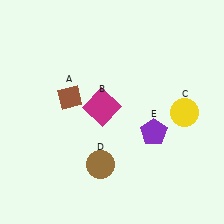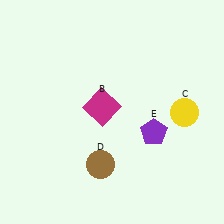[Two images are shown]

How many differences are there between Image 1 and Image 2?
There is 1 difference between the two images.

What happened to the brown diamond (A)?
The brown diamond (A) was removed in Image 2. It was in the top-left area of Image 1.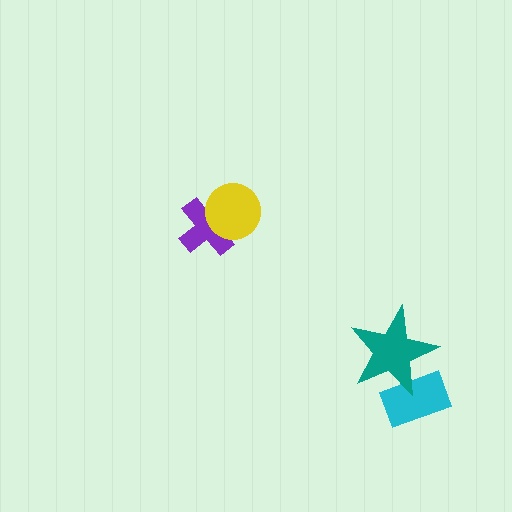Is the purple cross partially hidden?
Yes, it is partially covered by another shape.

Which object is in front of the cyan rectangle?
The teal star is in front of the cyan rectangle.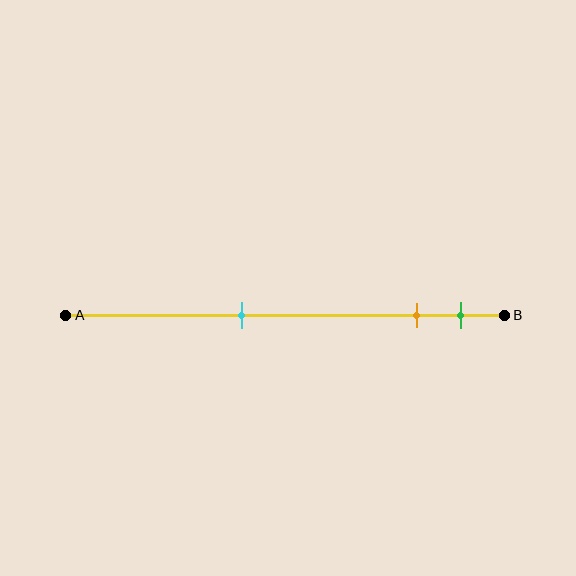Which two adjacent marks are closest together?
The orange and green marks are the closest adjacent pair.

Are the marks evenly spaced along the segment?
No, the marks are not evenly spaced.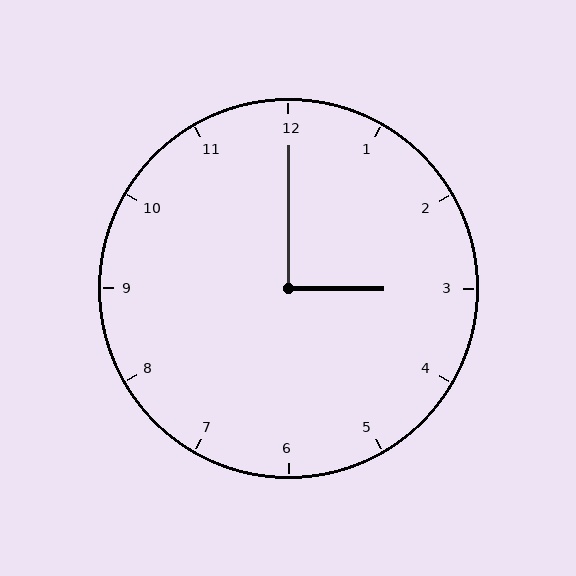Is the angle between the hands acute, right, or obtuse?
It is right.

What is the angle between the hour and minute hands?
Approximately 90 degrees.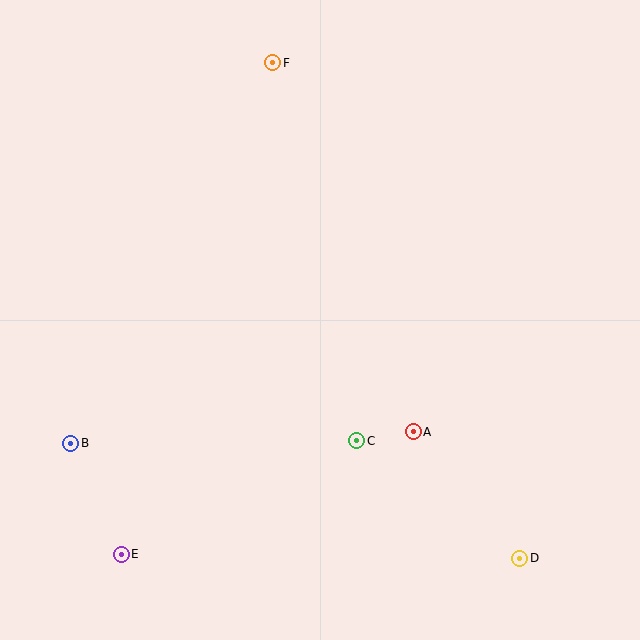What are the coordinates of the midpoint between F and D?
The midpoint between F and D is at (396, 311).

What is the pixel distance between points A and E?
The distance between A and E is 316 pixels.